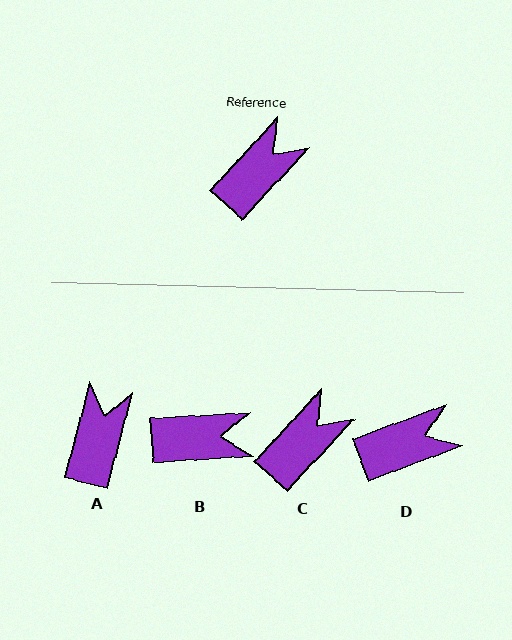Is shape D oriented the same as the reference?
No, it is off by about 26 degrees.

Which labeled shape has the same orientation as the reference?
C.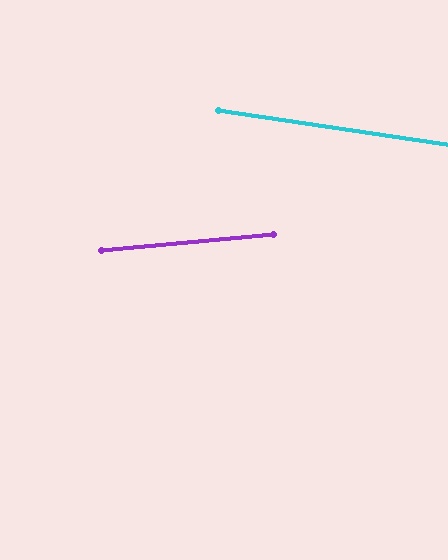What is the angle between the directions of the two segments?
Approximately 14 degrees.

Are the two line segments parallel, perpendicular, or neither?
Neither parallel nor perpendicular — they differ by about 14°.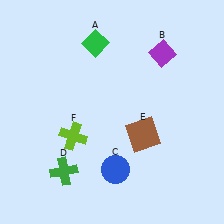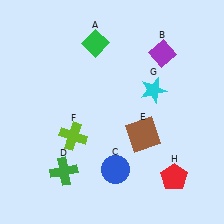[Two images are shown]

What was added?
A cyan star (G), a red pentagon (H) were added in Image 2.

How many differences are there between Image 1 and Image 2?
There are 2 differences between the two images.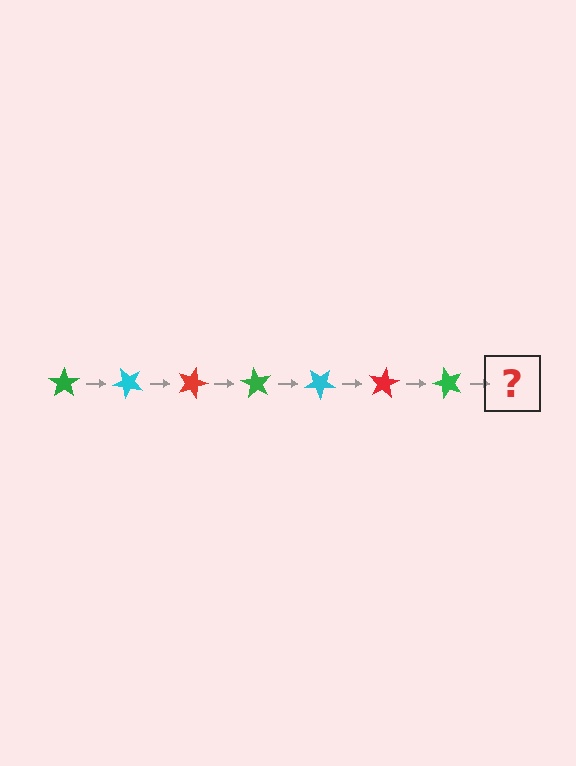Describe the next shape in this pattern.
It should be a cyan star, rotated 315 degrees from the start.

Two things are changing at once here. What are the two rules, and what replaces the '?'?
The two rules are that it rotates 45 degrees each step and the color cycles through green, cyan, and red. The '?' should be a cyan star, rotated 315 degrees from the start.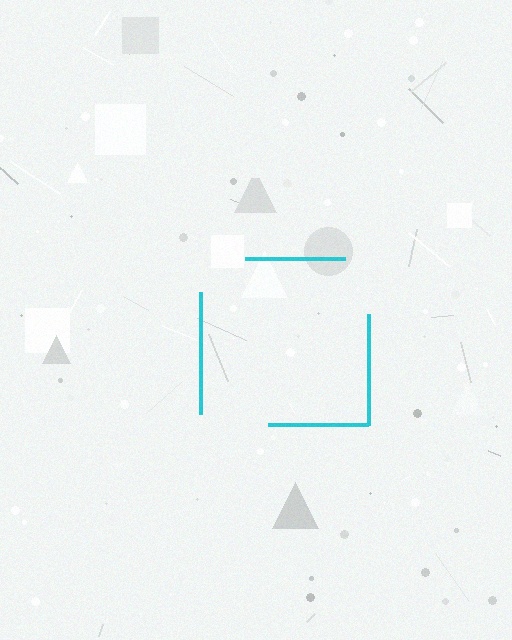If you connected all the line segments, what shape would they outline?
They would outline a square.